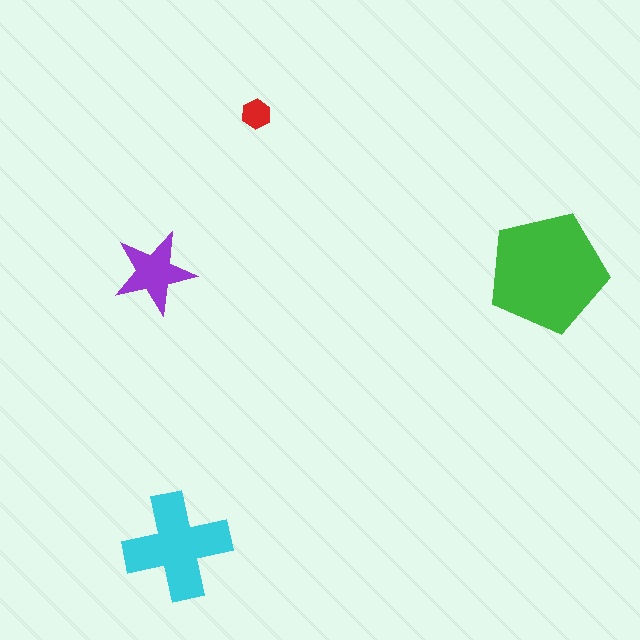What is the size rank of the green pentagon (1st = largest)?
1st.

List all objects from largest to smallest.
The green pentagon, the cyan cross, the purple star, the red hexagon.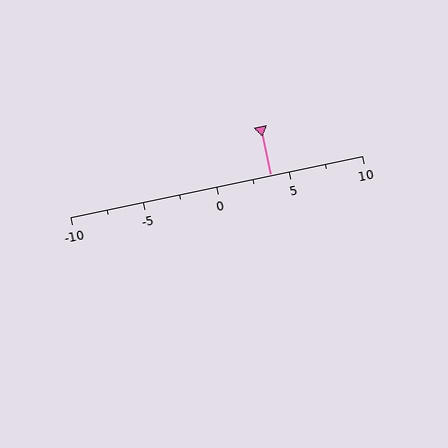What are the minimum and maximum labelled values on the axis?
The axis runs from -10 to 10.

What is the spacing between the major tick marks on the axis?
The major ticks are spaced 5 apart.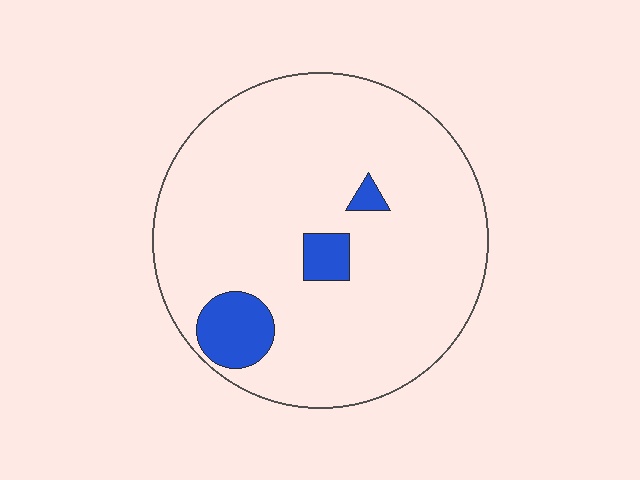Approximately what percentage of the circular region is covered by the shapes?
Approximately 10%.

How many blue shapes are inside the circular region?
3.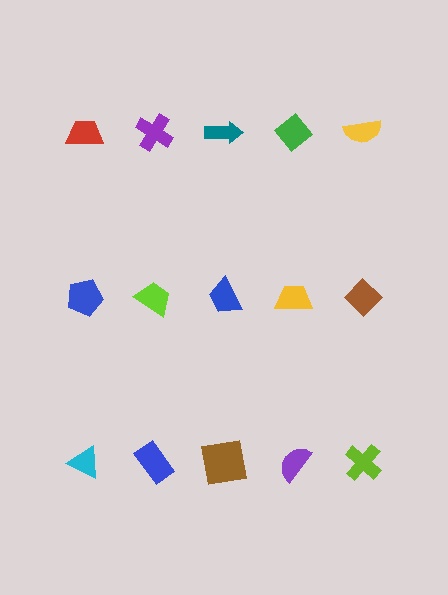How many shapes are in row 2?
5 shapes.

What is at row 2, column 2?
A lime trapezoid.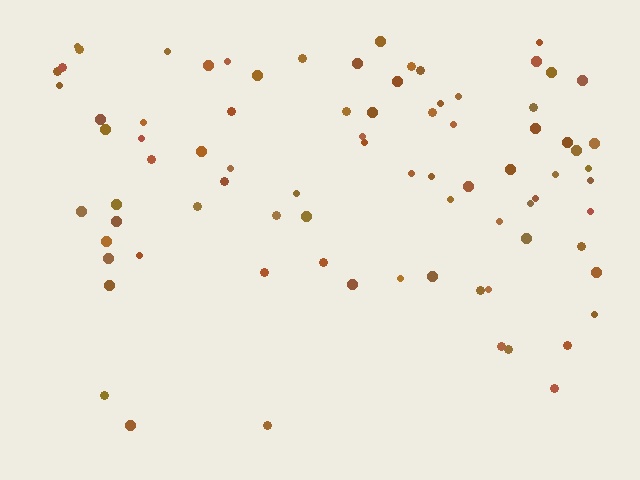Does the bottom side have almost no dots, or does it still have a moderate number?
Still a moderate number, just noticeably fewer than the top.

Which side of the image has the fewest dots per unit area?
The bottom.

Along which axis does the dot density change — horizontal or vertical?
Vertical.